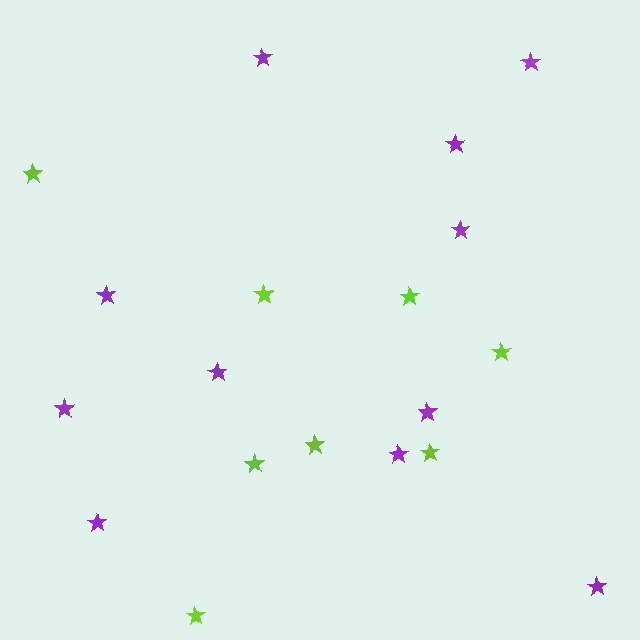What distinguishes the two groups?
There are 2 groups: one group of purple stars (11) and one group of lime stars (8).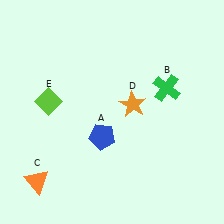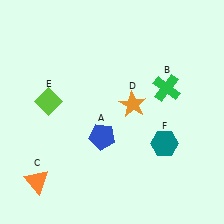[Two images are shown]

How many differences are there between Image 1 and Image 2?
There is 1 difference between the two images.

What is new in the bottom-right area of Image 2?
A teal hexagon (F) was added in the bottom-right area of Image 2.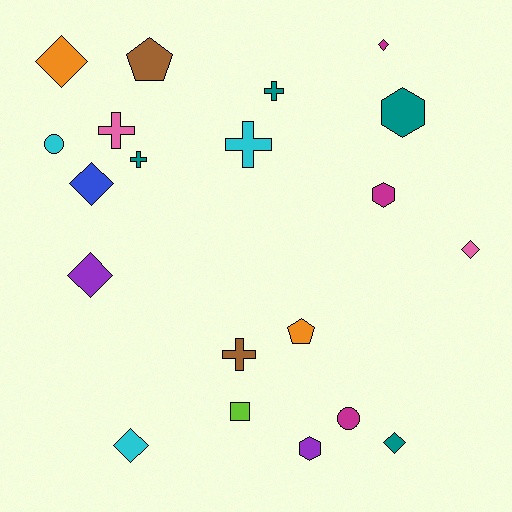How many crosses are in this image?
There are 5 crosses.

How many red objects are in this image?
There are no red objects.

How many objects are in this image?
There are 20 objects.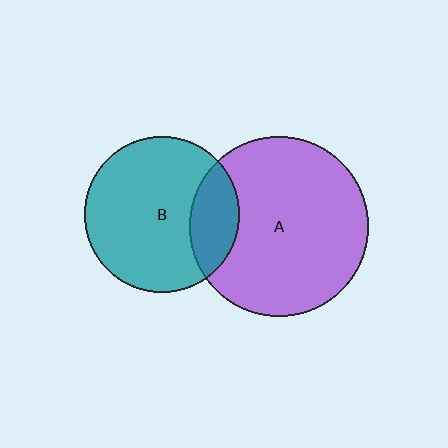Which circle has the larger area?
Circle A (purple).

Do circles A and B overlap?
Yes.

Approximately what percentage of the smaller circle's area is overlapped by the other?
Approximately 20%.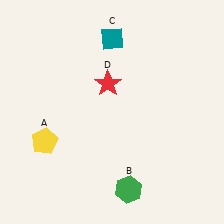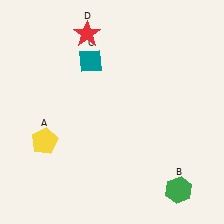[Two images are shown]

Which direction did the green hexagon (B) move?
The green hexagon (B) moved right.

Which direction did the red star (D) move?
The red star (D) moved up.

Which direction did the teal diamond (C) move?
The teal diamond (C) moved down.